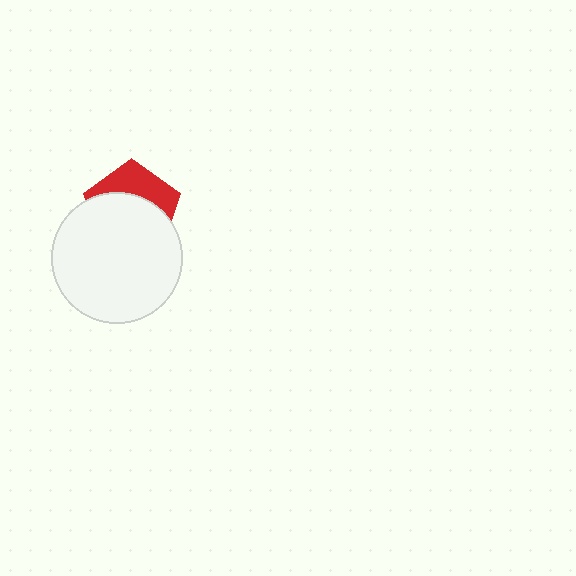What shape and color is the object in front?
The object in front is a white circle.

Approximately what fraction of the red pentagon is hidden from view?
Roughly 64% of the red pentagon is hidden behind the white circle.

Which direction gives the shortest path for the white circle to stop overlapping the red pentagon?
Moving down gives the shortest separation.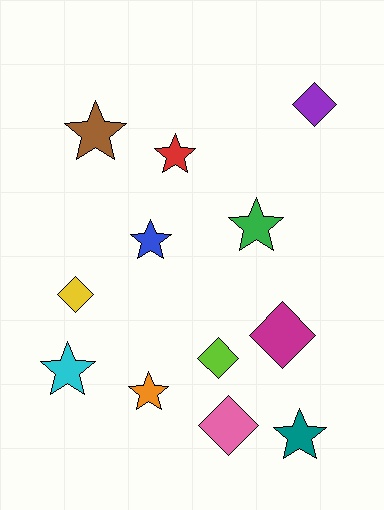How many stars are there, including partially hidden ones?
There are 7 stars.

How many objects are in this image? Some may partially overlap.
There are 12 objects.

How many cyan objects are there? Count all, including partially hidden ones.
There is 1 cyan object.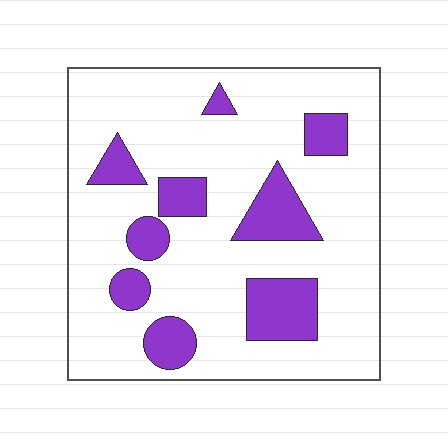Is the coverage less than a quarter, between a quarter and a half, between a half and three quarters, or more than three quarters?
Less than a quarter.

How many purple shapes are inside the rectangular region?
9.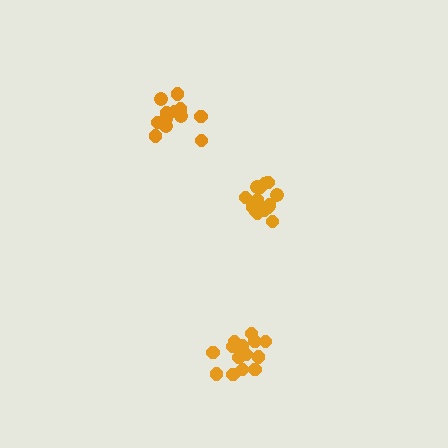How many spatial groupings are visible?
There are 3 spatial groupings.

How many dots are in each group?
Group 1: 16 dots, Group 2: 12 dots, Group 3: 14 dots (42 total).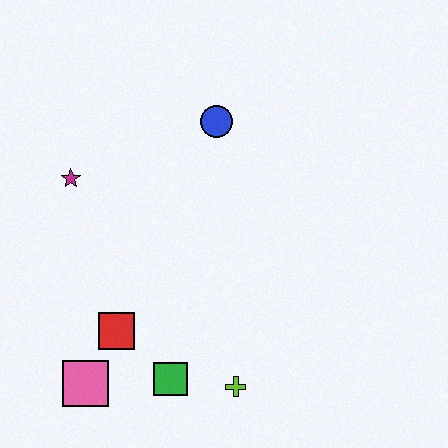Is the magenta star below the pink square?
No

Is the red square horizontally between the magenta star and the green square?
Yes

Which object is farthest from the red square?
The blue circle is farthest from the red square.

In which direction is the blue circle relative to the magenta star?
The blue circle is to the right of the magenta star.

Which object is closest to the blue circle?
The magenta star is closest to the blue circle.